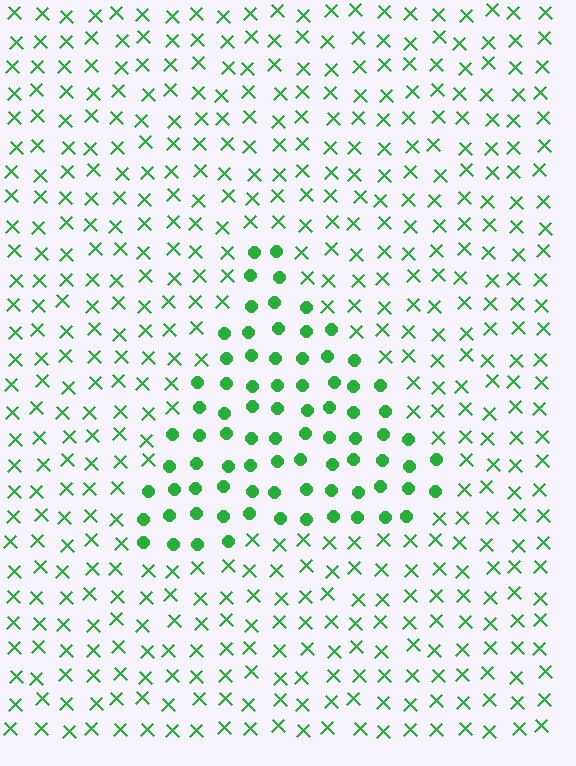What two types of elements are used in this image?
The image uses circles inside the triangle region and X marks outside it.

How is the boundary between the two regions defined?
The boundary is defined by a change in element shape: circles inside vs. X marks outside. All elements share the same color and spacing.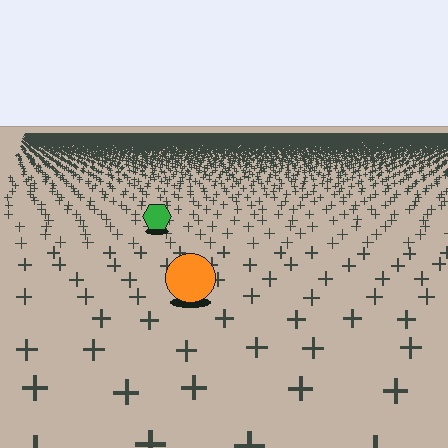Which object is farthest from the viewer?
The green hexagon is farthest from the viewer. It appears smaller and the ground texture around it is denser.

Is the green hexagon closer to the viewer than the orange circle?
No. The orange circle is closer — you can tell from the texture gradient: the ground texture is coarser near it.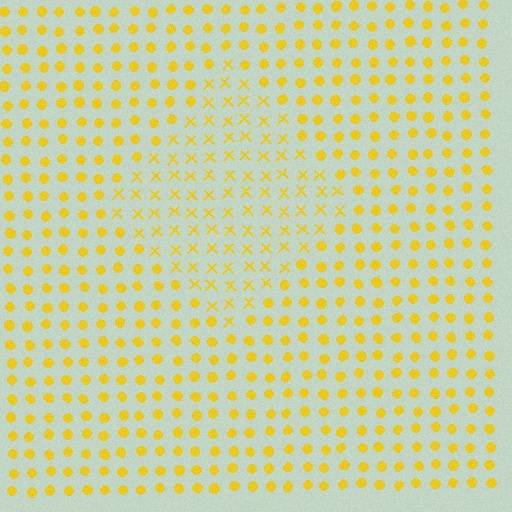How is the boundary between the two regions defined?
The boundary is defined by a change in element shape: X marks inside vs. circles outside. All elements share the same color and spacing.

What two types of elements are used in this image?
The image uses X marks inside the diamond region and circles outside it.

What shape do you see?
I see a diamond.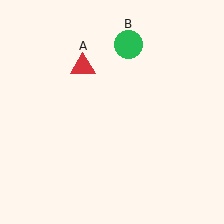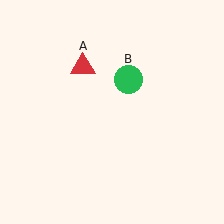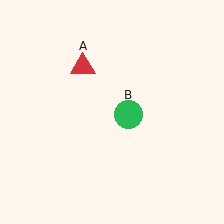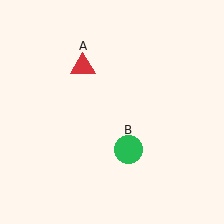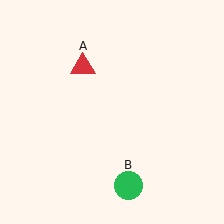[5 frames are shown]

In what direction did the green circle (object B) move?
The green circle (object B) moved down.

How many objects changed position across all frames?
1 object changed position: green circle (object B).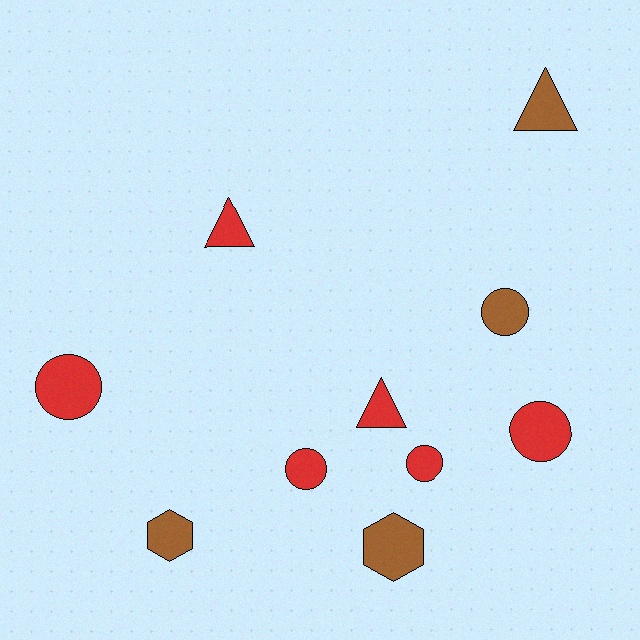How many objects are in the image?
There are 10 objects.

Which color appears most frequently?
Red, with 6 objects.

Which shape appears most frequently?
Circle, with 5 objects.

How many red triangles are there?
There are 2 red triangles.